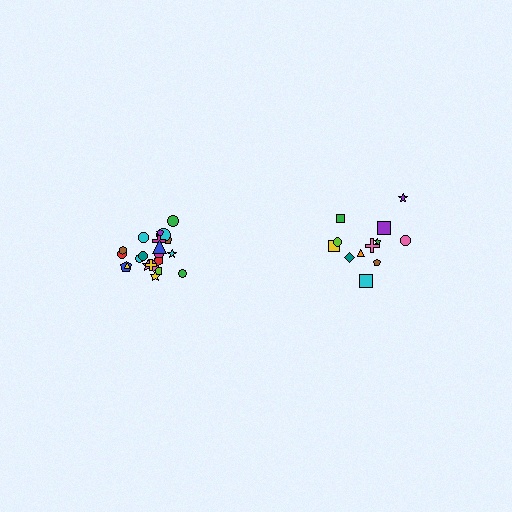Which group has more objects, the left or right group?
The left group.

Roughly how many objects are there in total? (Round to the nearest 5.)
Roughly 35 objects in total.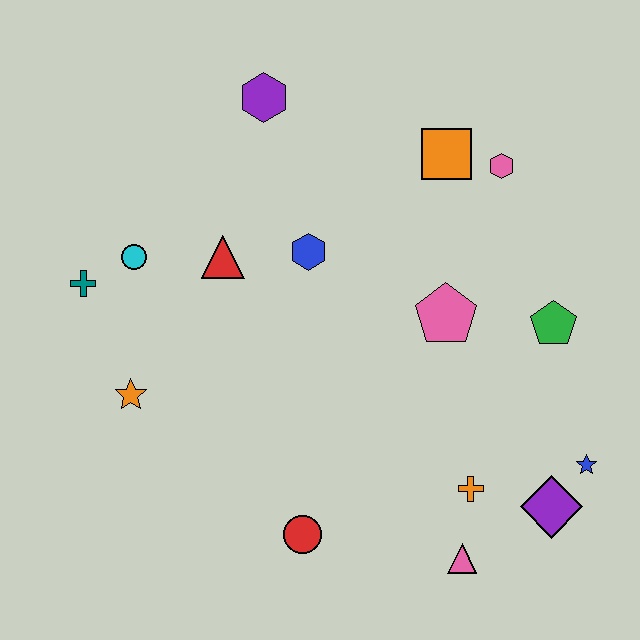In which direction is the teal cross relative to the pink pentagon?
The teal cross is to the left of the pink pentagon.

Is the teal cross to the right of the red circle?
No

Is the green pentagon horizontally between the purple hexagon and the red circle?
No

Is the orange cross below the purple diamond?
No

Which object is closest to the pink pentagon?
The green pentagon is closest to the pink pentagon.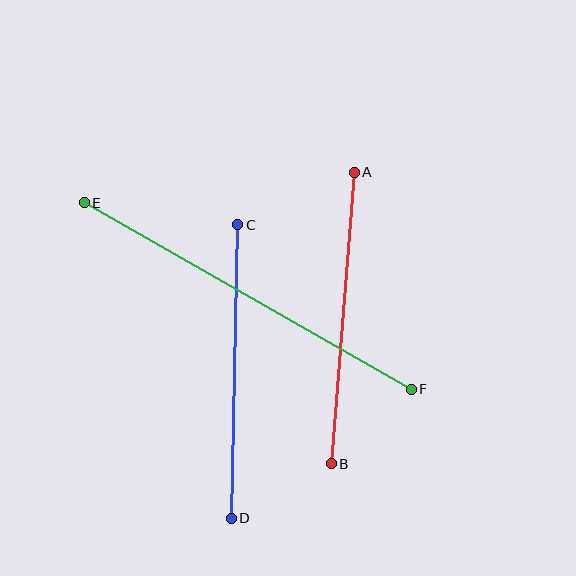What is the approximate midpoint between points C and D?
The midpoint is at approximately (235, 372) pixels.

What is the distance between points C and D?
The distance is approximately 294 pixels.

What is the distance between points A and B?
The distance is approximately 293 pixels.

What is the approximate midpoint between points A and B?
The midpoint is at approximately (343, 318) pixels.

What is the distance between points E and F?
The distance is approximately 377 pixels.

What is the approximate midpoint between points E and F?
The midpoint is at approximately (248, 296) pixels.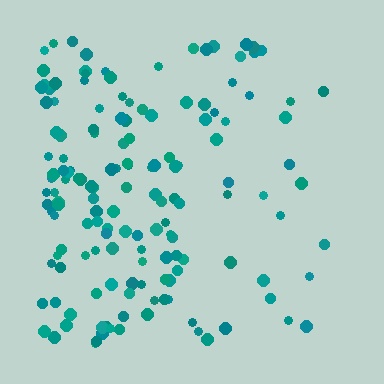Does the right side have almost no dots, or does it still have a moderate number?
Still a moderate number, just noticeably fewer than the left.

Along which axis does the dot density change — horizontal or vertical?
Horizontal.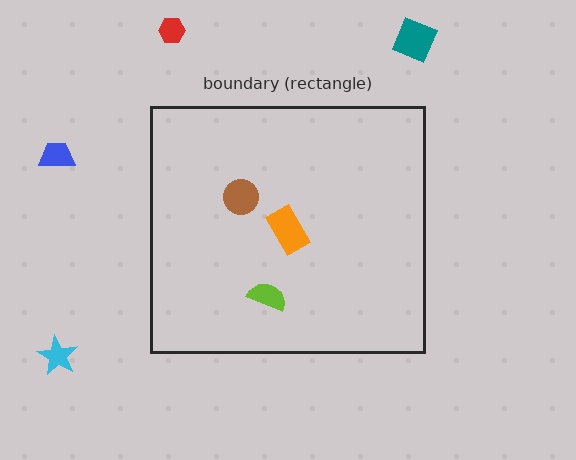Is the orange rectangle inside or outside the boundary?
Inside.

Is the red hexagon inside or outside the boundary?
Outside.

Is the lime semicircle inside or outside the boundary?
Inside.